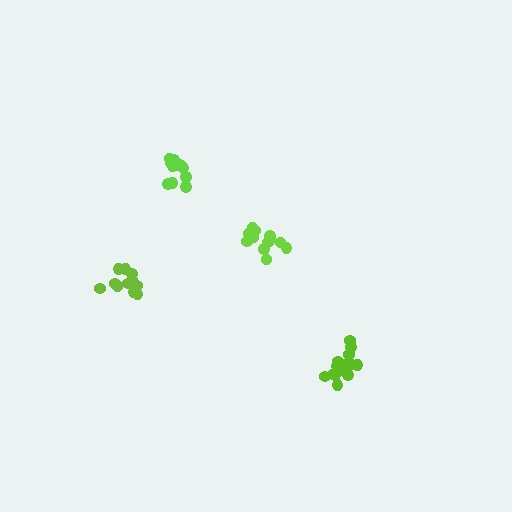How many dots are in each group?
Group 1: 15 dots, Group 2: 11 dots, Group 3: 12 dots, Group 4: 12 dots (50 total).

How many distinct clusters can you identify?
There are 4 distinct clusters.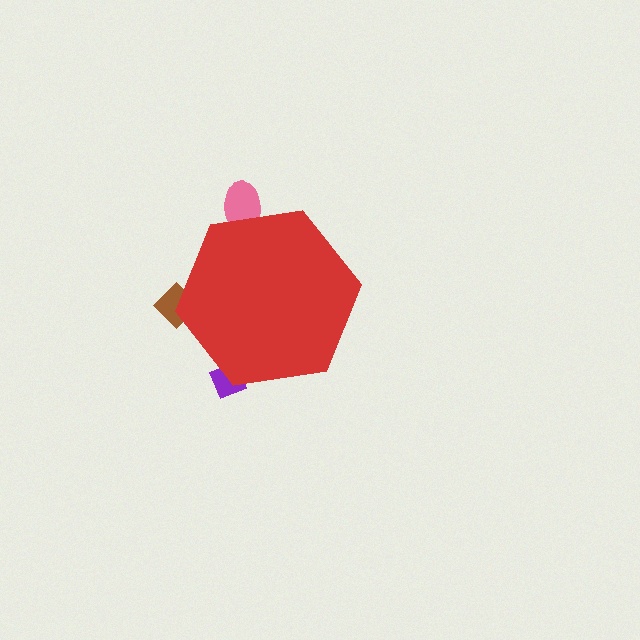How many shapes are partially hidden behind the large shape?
3 shapes are partially hidden.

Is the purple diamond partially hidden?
Yes, the purple diamond is partially hidden behind the red hexagon.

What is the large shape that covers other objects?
A red hexagon.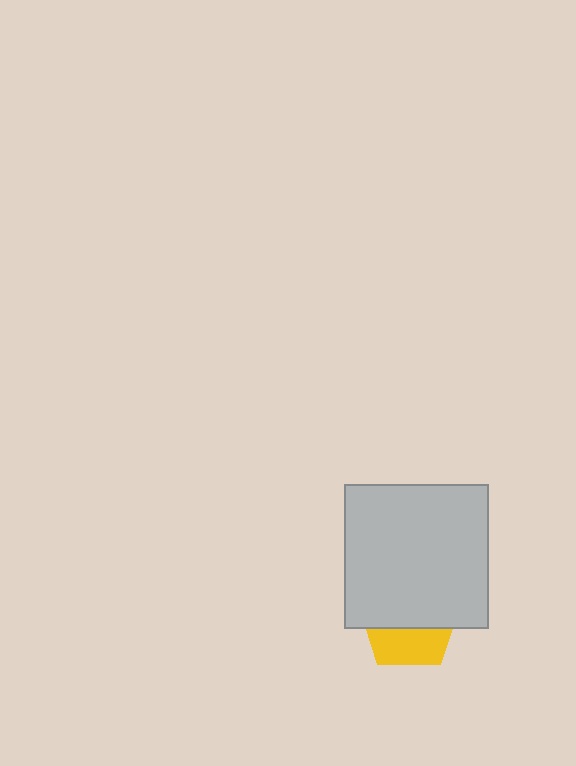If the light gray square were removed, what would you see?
You would see the complete yellow pentagon.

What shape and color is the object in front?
The object in front is a light gray square.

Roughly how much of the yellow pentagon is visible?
A small part of it is visible (roughly 39%).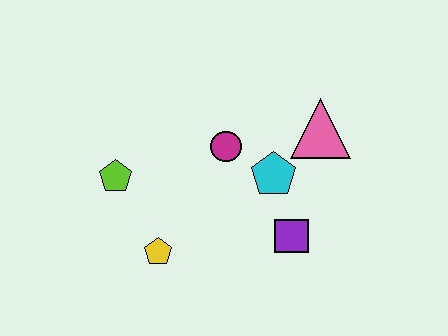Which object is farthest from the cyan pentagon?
The lime pentagon is farthest from the cyan pentagon.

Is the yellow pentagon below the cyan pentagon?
Yes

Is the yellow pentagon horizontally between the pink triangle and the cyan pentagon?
No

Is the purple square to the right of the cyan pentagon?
Yes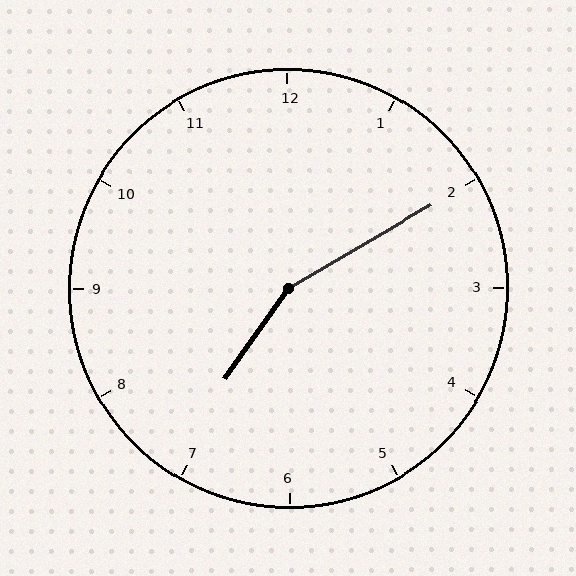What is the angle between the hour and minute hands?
Approximately 155 degrees.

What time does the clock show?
7:10.